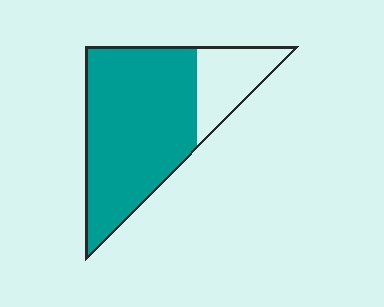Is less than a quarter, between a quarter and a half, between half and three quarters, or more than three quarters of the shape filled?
More than three quarters.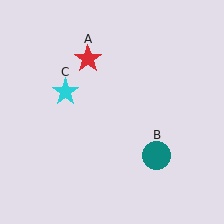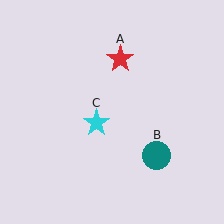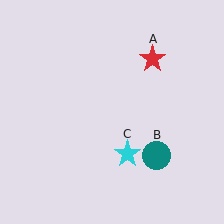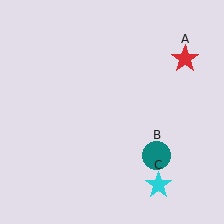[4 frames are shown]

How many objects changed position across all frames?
2 objects changed position: red star (object A), cyan star (object C).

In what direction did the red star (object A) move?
The red star (object A) moved right.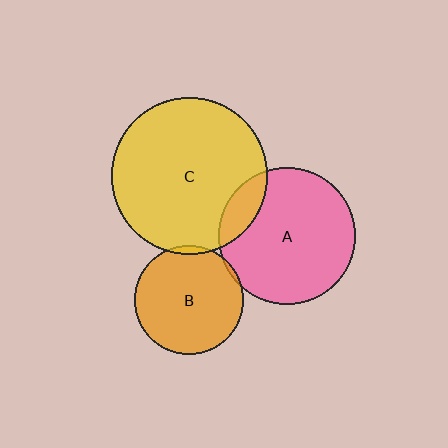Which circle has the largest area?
Circle C (yellow).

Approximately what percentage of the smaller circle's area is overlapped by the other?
Approximately 15%.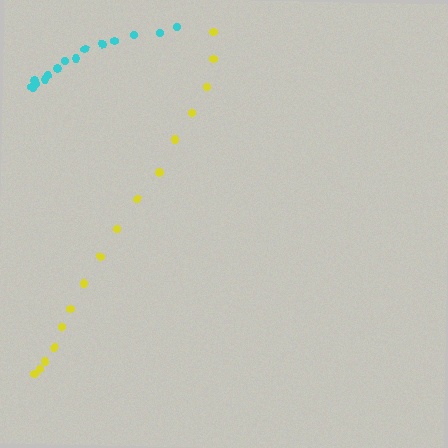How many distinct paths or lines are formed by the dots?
There are 2 distinct paths.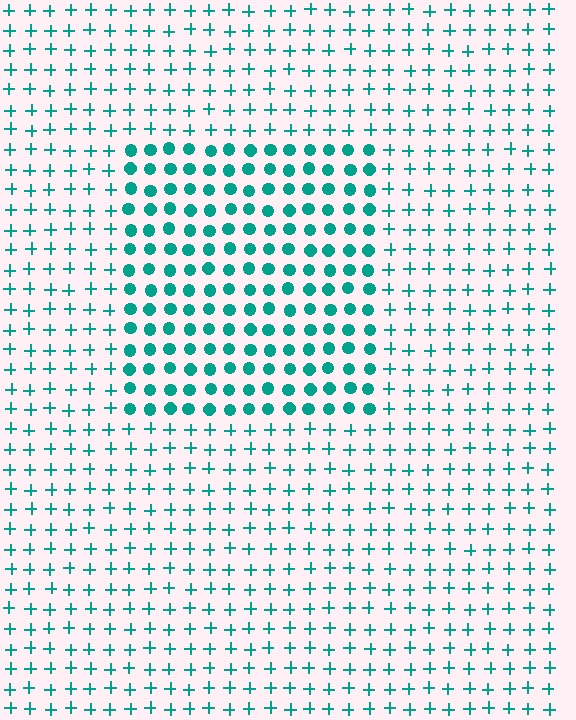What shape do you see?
I see a rectangle.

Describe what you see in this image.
The image is filled with small teal elements arranged in a uniform grid. A rectangle-shaped region contains circles, while the surrounding area contains plus signs. The boundary is defined purely by the change in element shape.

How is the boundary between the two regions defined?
The boundary is defined by a change in element shape: circles inside vs. plus signs outside. All elements share the same color and spacing.